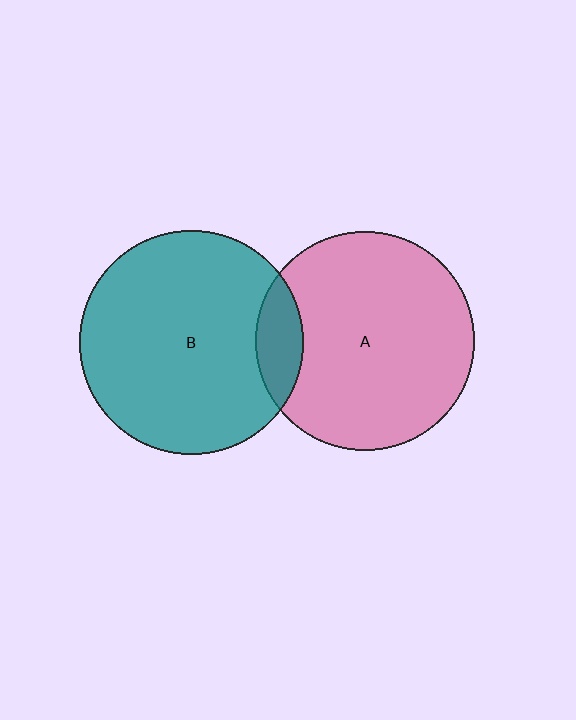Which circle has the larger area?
Circle B (teal).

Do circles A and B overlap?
Yes.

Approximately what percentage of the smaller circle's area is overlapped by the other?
Approximately 10%.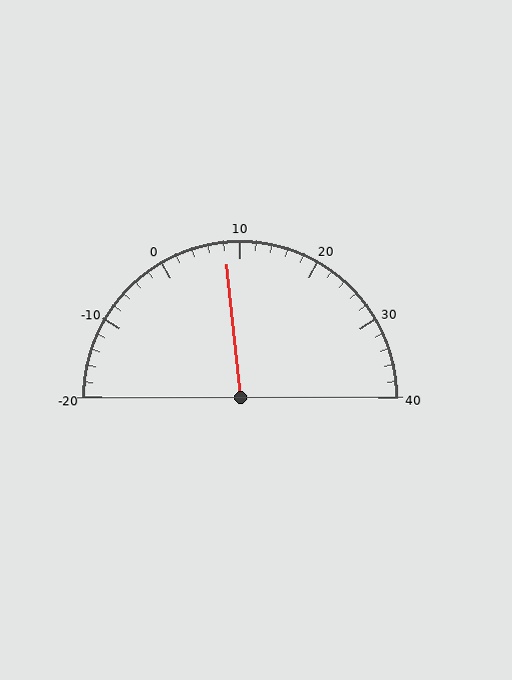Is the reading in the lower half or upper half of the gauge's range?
The reading is in the lower half of the range (-20 to 40).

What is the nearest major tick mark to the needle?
The nearest major tick mark is 10.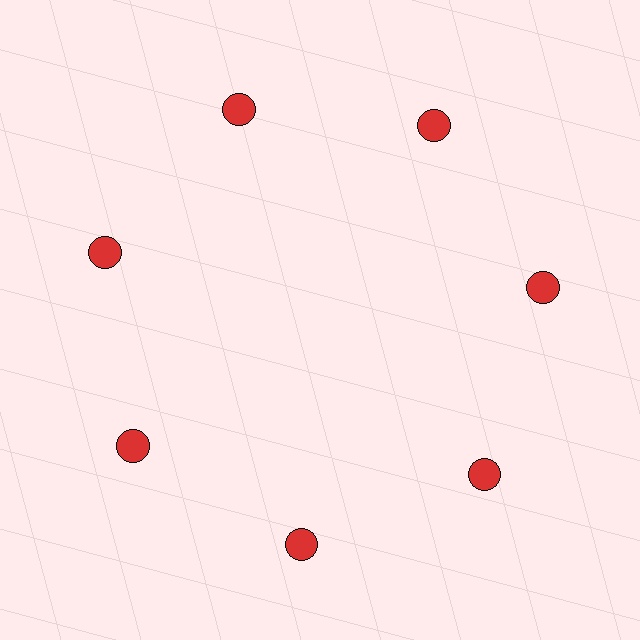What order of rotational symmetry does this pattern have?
This pattern has 7-fold rotational symmetry.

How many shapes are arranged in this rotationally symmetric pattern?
There are 7 shapes, arranged in 7 groups of 1.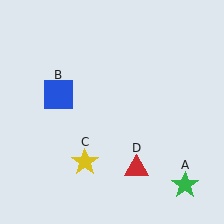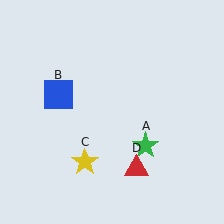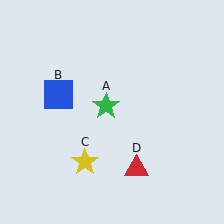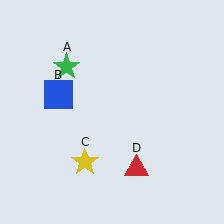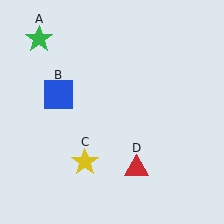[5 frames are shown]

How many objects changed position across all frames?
1 object changed position: green star (object A).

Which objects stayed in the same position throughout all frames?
Blue square (object B) and yellow star (object C) and red triangle (object D) remained stationary.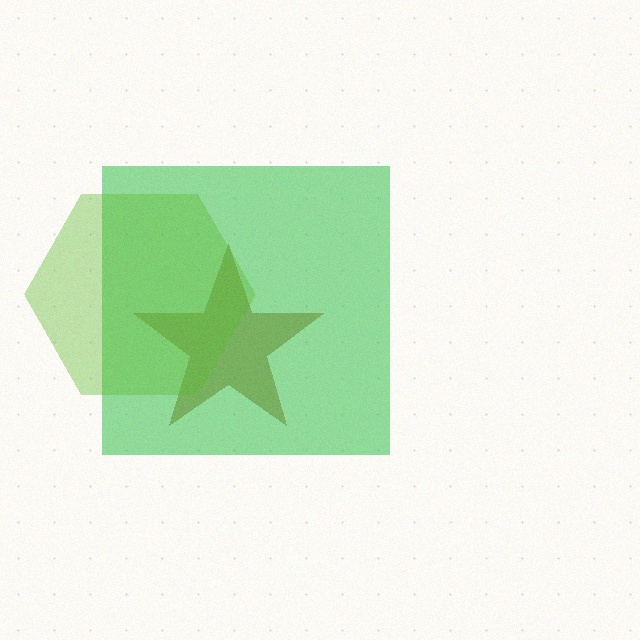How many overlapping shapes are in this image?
There are 3 overlapping shapes in the image.